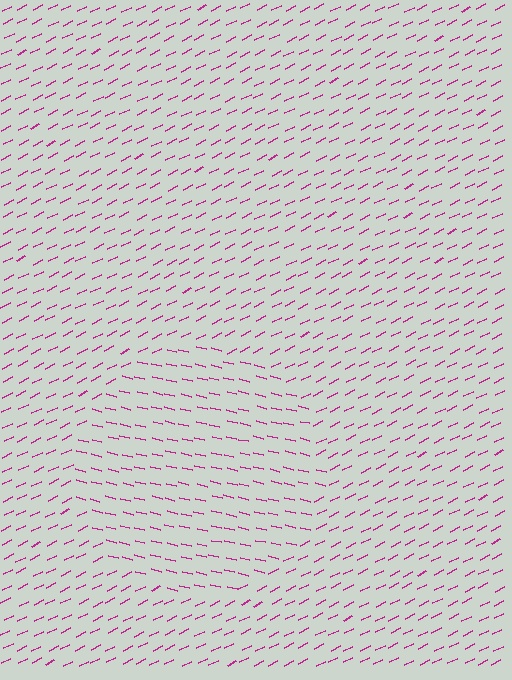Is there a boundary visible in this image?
Yes, there is a texture boundary formed by a change in line orientation.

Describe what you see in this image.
The image is filled with small magenta line segments. A circle region in the image has lines oriented differently from the surrounding lines, creating a visible texture boundary.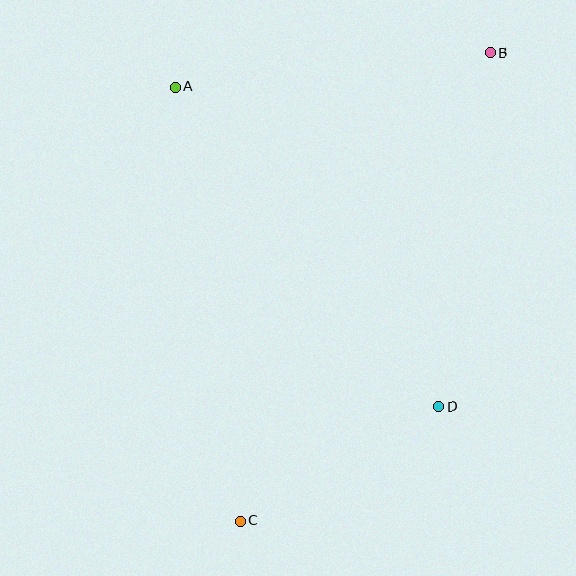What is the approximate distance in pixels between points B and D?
The distance between B and D is approximately 358 pixels.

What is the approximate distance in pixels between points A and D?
The distance between A and D is approximately 415 pixels.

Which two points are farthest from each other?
Points B and C are farthest from each other.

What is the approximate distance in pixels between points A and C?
The distance between A and C is approximately 439 pixels.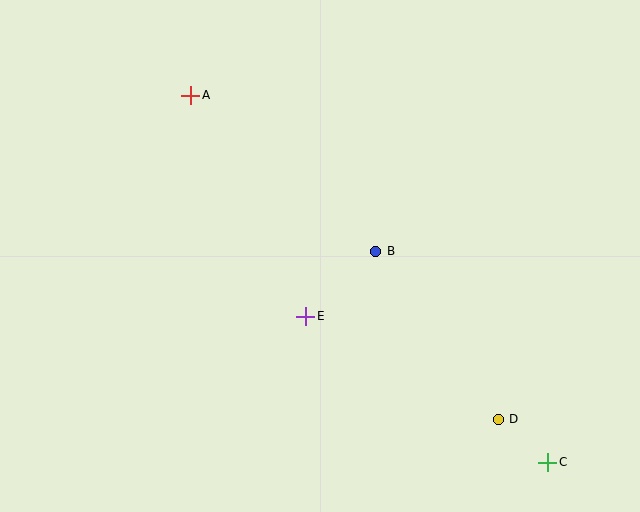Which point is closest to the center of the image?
Point B at (376, 251) is closest to the center.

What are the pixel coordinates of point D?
Point D is at (498, 419).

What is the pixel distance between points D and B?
The distance between D and B is 208 pixels.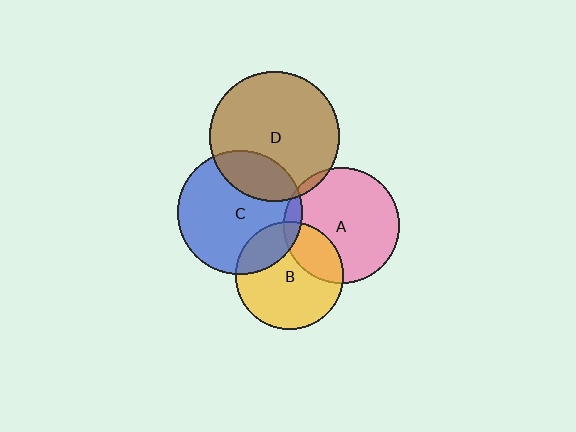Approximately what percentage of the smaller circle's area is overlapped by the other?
Approximately 5%.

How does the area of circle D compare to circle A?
Approximately 1.2 times.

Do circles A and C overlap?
Yes.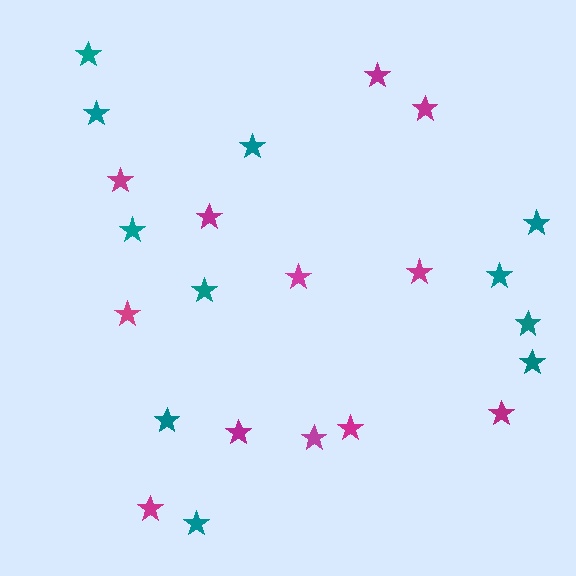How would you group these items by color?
There are 2 groups: one group of magenta stars (12) and one group of teal stars (11).